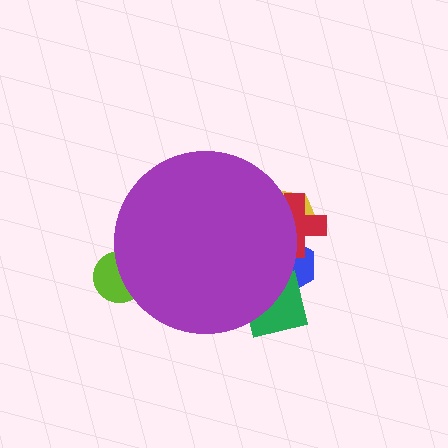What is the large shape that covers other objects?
A purple circle.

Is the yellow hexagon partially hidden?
Yes, the yellow hexagon is partially hidden behind the purple circle.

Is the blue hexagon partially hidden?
Yes, the blue hexagon is partially hidden behind the purple circle.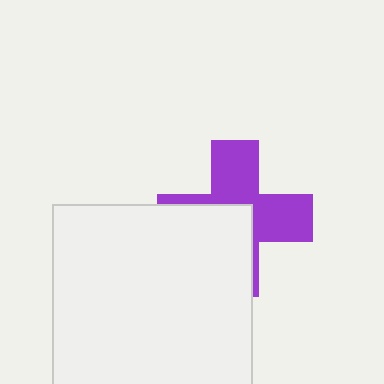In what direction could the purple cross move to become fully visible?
The purple cross could move toward the upper-right. That would shift it out from behind the white square entirely.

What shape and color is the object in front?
The object in front is a white square.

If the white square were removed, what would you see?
You would see the complete purple cross.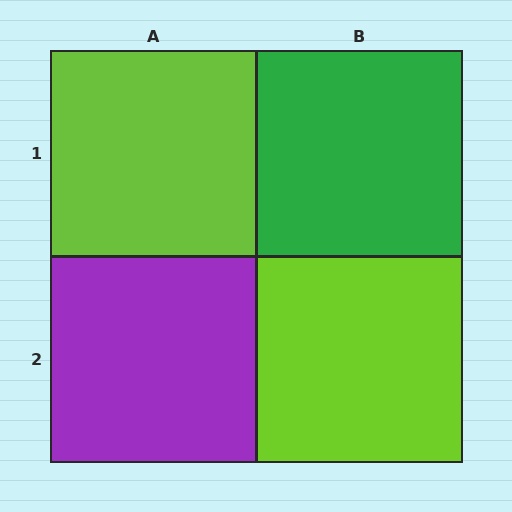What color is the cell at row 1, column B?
Green.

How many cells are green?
1 cell is green.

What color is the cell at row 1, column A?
Lime.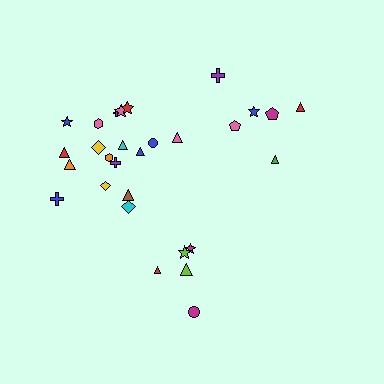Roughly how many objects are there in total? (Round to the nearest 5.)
Roughly 30 objects in total.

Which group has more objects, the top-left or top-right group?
The top-left group.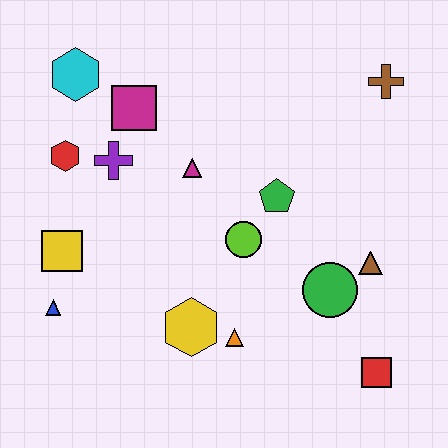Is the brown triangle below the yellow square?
Yes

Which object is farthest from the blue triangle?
The brown cross is farthest from the blue triangle.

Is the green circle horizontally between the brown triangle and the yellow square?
Yes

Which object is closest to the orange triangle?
The yellow hexagon is closest to the orange triangle.